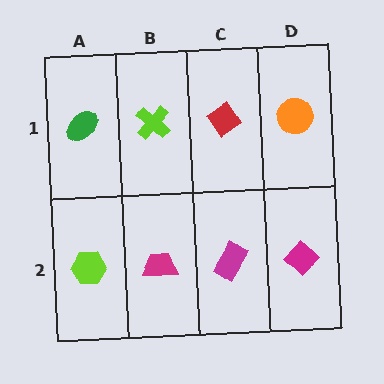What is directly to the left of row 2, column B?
A lime hexagon.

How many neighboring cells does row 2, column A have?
2.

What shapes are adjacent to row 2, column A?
A green ellipse (row 1, column A), a magenta trapezoid (row 2, column B).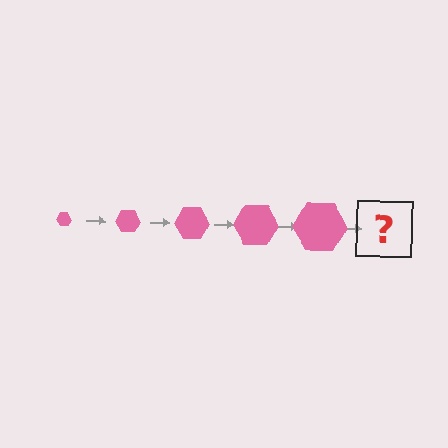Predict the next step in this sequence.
The next step is a pink hexagon, larger than the previous one.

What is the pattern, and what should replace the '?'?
The pattern is that the hexagon gets progressively larger each step. The '?' should be a pink hexagon, larger than the previous one.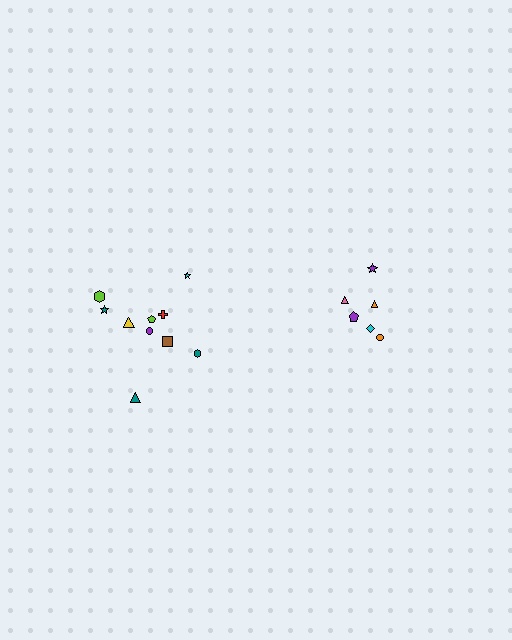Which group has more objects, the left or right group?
The left group.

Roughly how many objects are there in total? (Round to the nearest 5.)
Roughly 15 objects in total.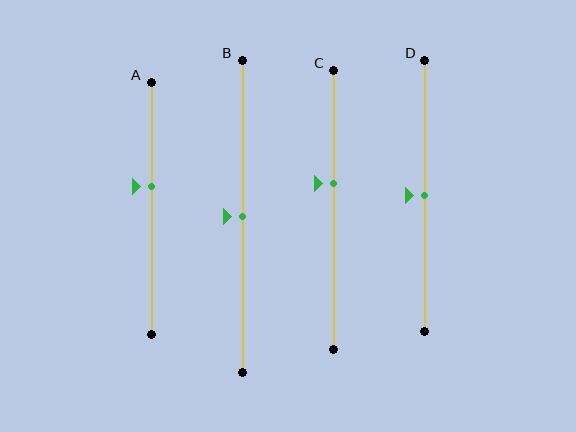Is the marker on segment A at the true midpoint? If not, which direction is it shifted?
No, the marker on segment A is shifted upward by about 9% of the segment length.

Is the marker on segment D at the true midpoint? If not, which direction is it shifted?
Yes, the marker on segment D is at the true midpoint.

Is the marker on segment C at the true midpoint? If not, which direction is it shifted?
No, the marker on segment C is shifted upward by about 9% of the segment length.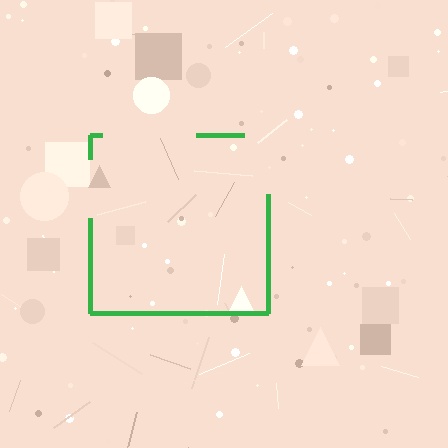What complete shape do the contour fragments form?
The contour fragments form a square.